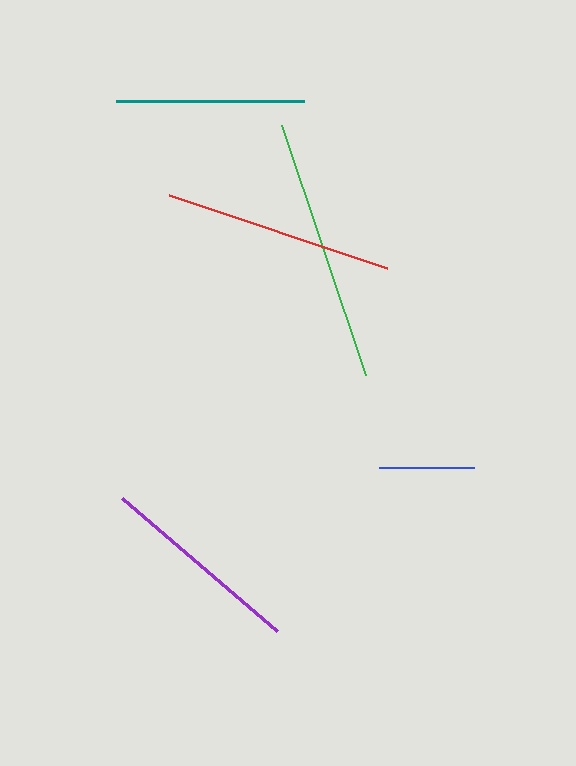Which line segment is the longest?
The green line is the longest at approximately 264 pixels.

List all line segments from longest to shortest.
From longest to shortest: green, red, purple, teal, blue.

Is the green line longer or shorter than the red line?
The green line is longer than the red line.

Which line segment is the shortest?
The blue line is the shortest at approximately 95 pixels.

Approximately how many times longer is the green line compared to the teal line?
The green line is approximately 1.4 times the length of the teal line.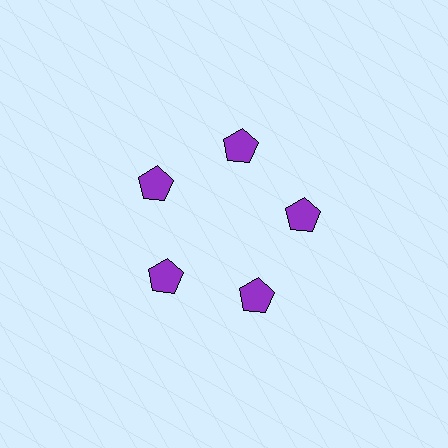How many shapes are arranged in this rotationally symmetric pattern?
There are 5 shapes, arranged in 5 groups of 1.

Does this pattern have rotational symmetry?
Yes, this pattern has 5-fold rotational symmetry. It looks the same after rotating 72 degrees around the center.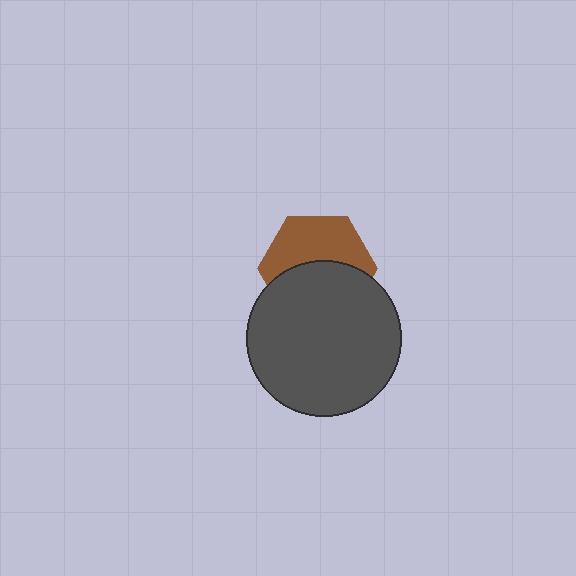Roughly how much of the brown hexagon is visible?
About half of it is visible (roughly 49%).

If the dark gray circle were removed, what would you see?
You would see the complete brown hexagon.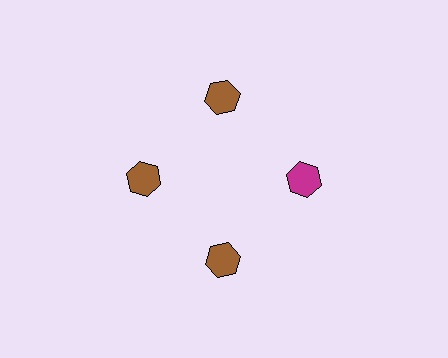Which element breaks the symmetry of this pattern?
The magenta hexagon at roughly the 3 o'clock position breaks the symmetry. All other shapes are brown hexagons.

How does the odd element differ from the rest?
It has a different color: magenta instead of brown.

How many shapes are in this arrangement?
There are 4 shapes arranged in a ring pattern.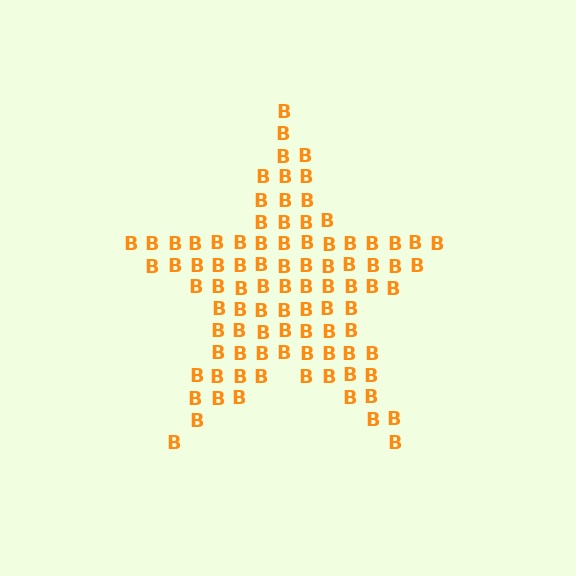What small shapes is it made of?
It is made of small letter B's.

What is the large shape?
The large shape is a star.